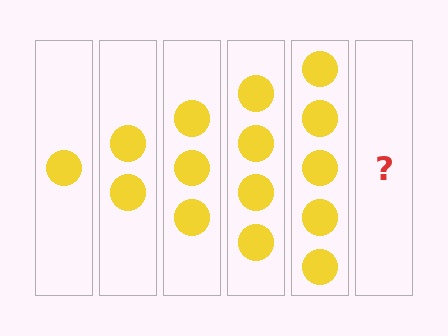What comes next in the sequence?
The next element should be 6 circles.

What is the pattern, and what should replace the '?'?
The pattern is that each step adds one more circle. The '?' should be 6 circles.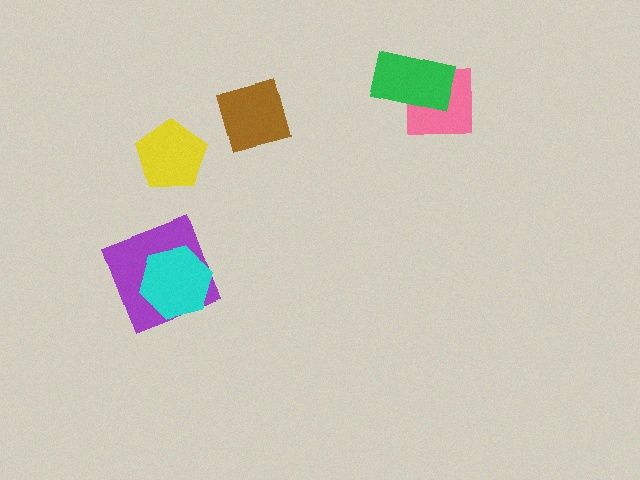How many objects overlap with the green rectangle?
1 object overlaps with the green rectangle.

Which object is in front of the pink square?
The green rectangle is in front of the pink square.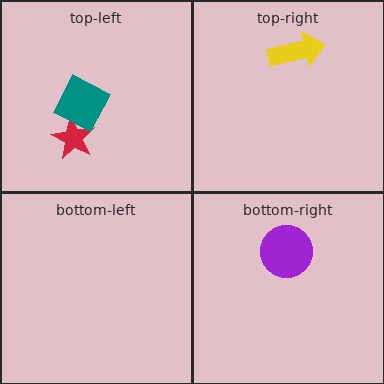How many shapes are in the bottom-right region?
1.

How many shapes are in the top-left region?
2.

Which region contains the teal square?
The top-left region.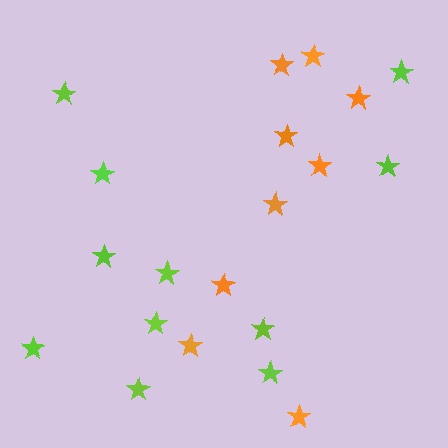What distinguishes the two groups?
There are 2 groups: one group of orange stars (9) and one group of lime stars (11).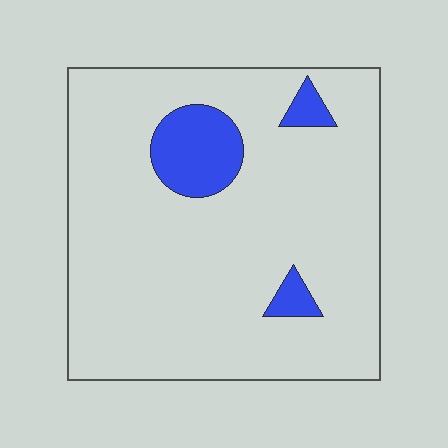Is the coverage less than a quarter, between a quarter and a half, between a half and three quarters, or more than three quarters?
Less than a quarter.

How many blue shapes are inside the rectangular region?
3.